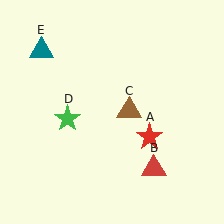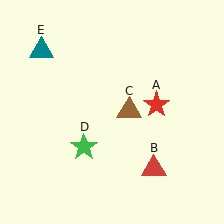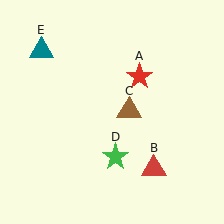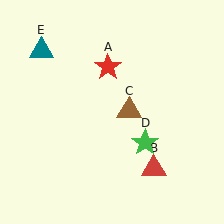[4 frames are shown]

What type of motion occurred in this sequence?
The red star (object A), green star (object D) rotated counterclockwise around the center of the scene.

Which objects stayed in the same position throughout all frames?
Red triangle (object B) and brown triangle (object C) and teal triangle (object E) remained stationary.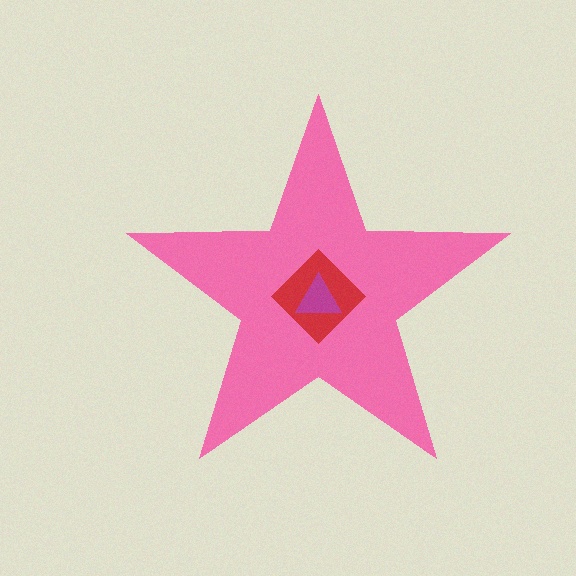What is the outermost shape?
The pink star.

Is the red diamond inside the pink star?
Yes.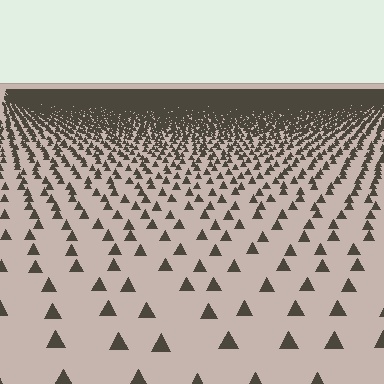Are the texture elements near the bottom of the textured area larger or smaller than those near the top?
Larger. Near the bottom, elements are closer to the viewer and appear at a bigger on-screen size.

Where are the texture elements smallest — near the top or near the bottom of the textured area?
Near the top.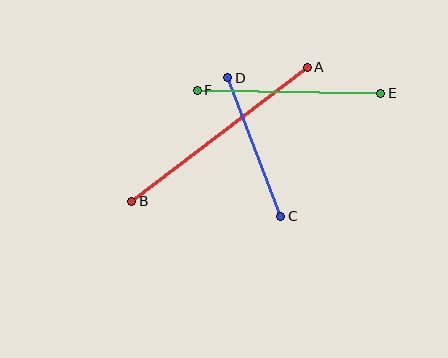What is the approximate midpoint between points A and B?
The midpoint is at approximately (219, 134) pixels.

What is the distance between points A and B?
The distance is approximately 220 pixels.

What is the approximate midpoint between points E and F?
The midpoint is at approximately (289, 92) pixels.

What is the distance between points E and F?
The distance is approximately 183 pixels.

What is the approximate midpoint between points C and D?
The midpoint is at approximately (254, 147) pixels.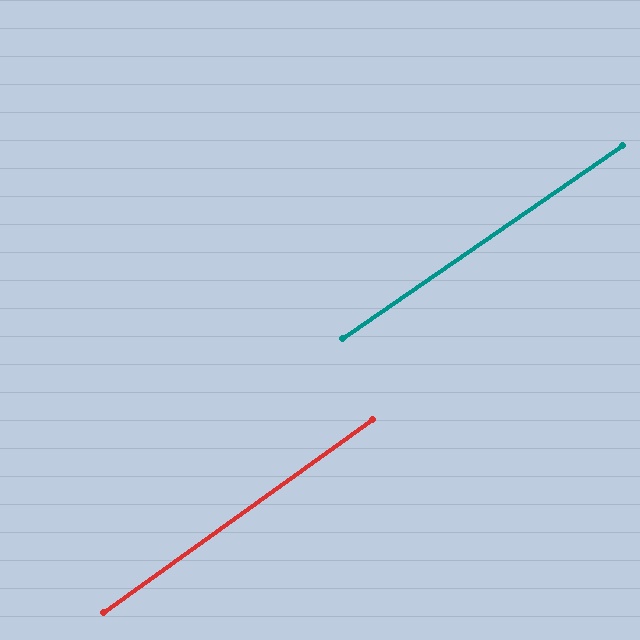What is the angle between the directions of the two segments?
Approximately 1 degree.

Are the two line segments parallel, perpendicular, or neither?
Parallel — their directions differ by only 1.0°.